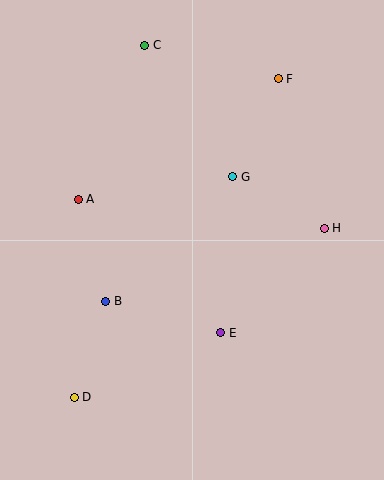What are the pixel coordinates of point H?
Point H is at (324, 228).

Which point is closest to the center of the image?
Point G at (233, 177) is closest to the center.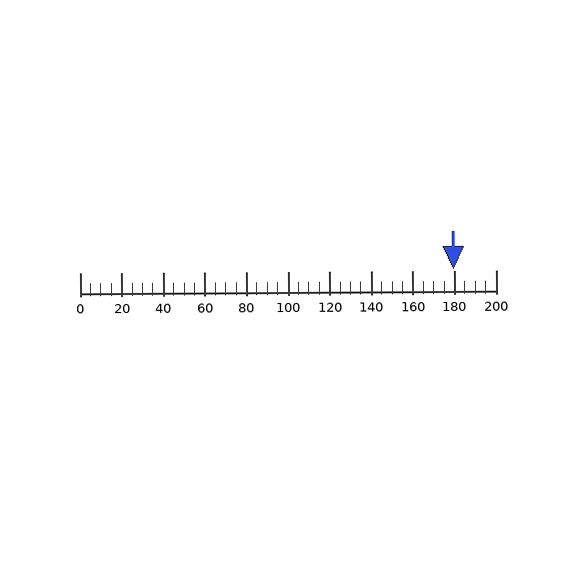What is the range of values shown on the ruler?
The ruler shows values from 0 to 200.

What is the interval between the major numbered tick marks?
The major tick marks are spaced 20 units apart.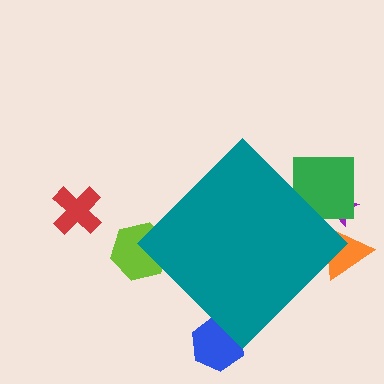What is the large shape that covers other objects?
A teal diamond.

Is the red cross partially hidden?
No, the red cross is fully visible.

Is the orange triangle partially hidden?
Yes, the orange triangle is partially hidden behind the teal diamond.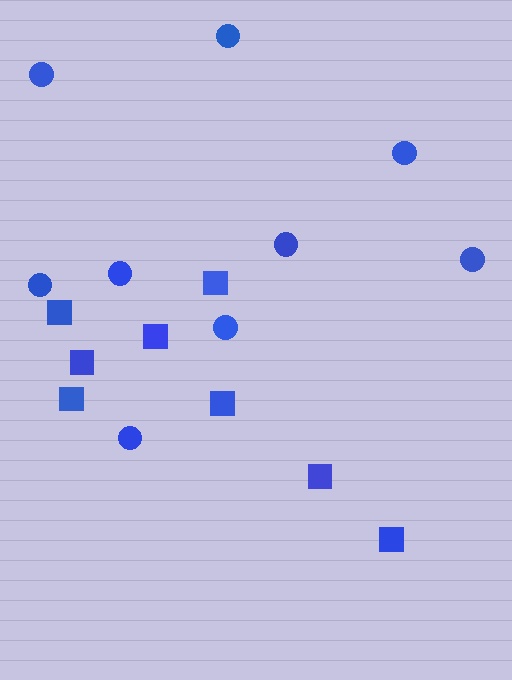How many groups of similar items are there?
There are 2 groups: one group of squares (8) and one group of circles (9).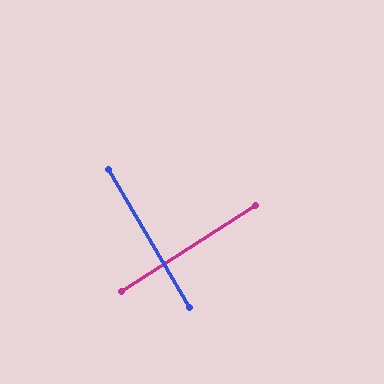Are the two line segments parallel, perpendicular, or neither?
Perpendicular — they meet at approximately 88°.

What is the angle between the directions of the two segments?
Approximately 88 degrees.